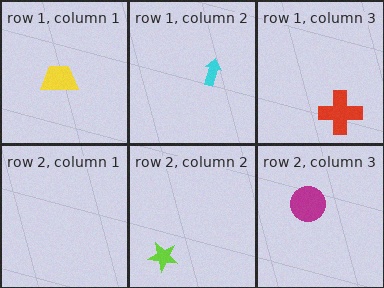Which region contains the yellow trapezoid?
The row 1, column 1 region.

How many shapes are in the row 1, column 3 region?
1.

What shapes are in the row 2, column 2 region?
The lime star.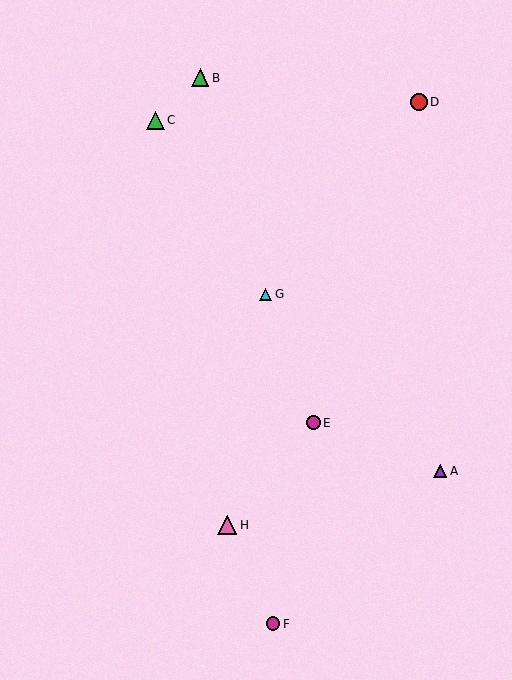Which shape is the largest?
The pink triangle (labeled H) is the largest.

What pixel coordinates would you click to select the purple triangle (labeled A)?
Click at (440, 471) to select the purple triangle A.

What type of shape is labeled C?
Shape C is a green triangle.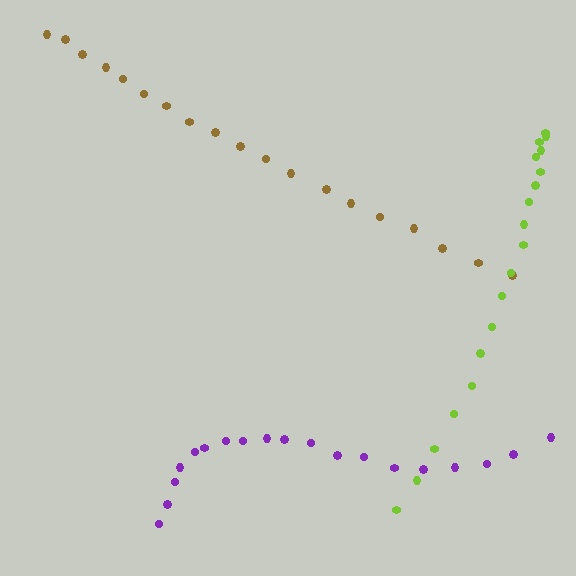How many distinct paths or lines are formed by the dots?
There are 3 distinct paths.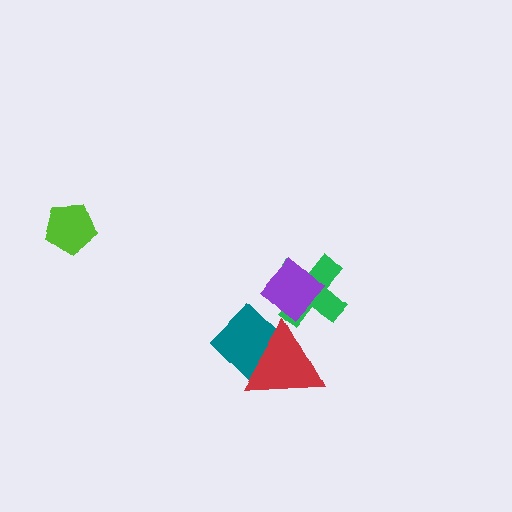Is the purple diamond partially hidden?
No, no other shape covers it.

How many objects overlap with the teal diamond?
1 object overlaps with the teal diamond.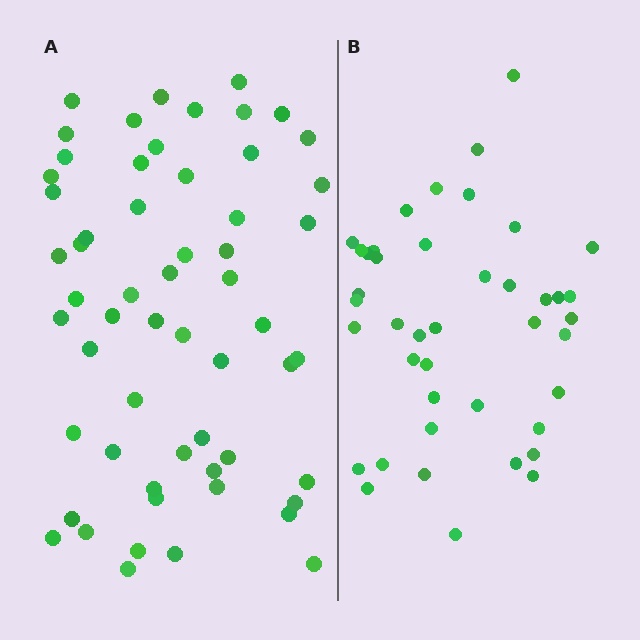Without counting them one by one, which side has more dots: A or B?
Region A (the left region) has more dots.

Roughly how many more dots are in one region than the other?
Region A has approximately 15 more dots than region B.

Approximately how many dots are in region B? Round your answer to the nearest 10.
About 40 dots. (The exact count is 42, which rounds to 40.)